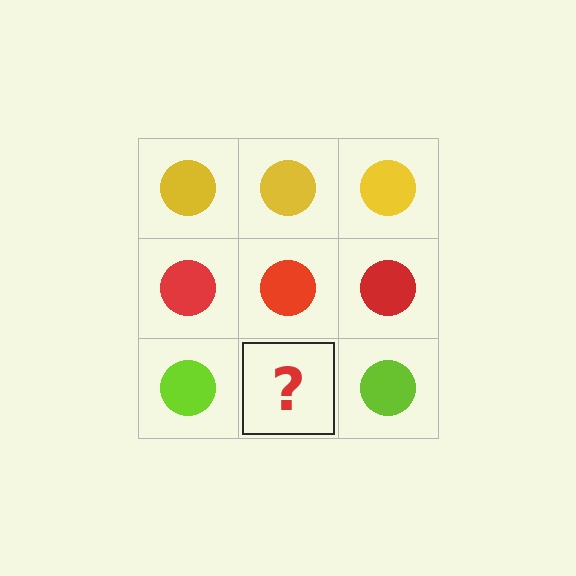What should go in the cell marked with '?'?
The missing cell should contain a lime circle.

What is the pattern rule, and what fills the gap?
The rule is that each row has a consistent color. The gap should be filled with a lime circle.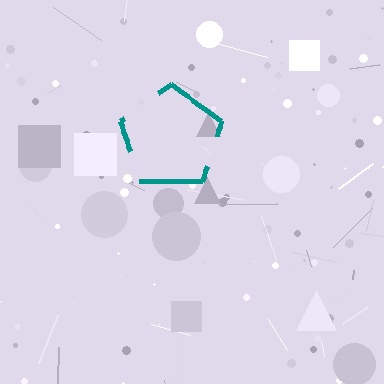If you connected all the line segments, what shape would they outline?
They would outline a pentagon.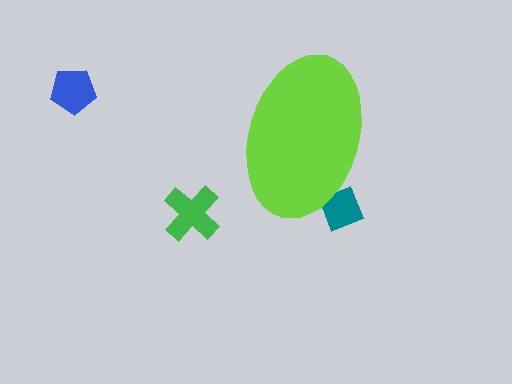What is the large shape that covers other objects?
A lime ellipse.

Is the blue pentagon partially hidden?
No, the blue pentagon is fully visible.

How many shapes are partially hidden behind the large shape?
1 shape is partially hidden.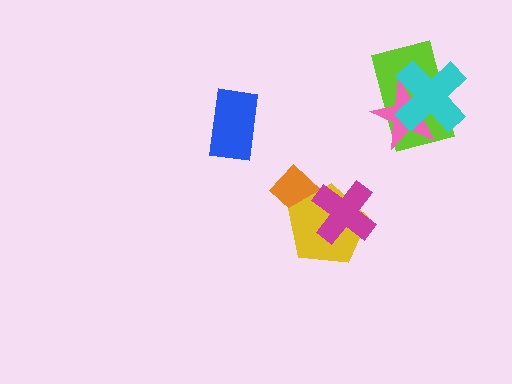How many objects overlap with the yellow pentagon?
2 objects overlap with the yellow pentagon.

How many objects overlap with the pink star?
2 objects overlap with the pink star.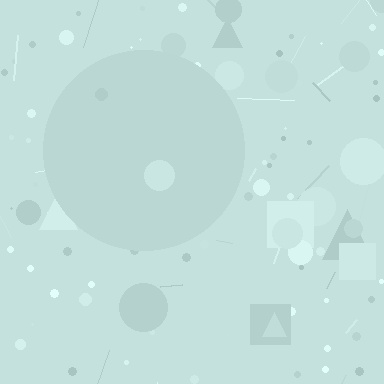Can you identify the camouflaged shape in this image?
The camouflaged shape is a circle.